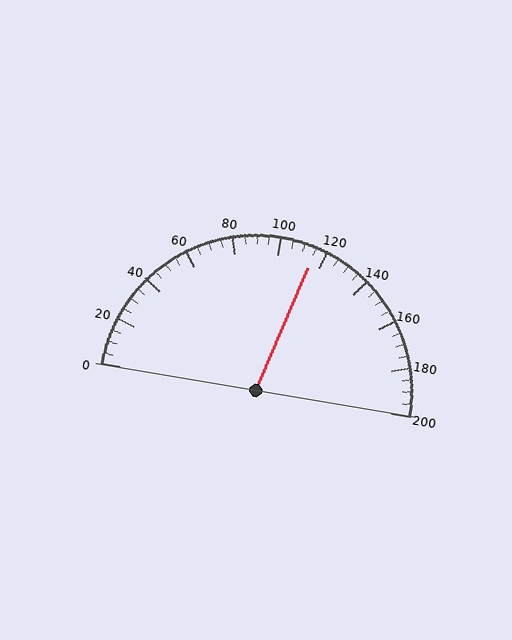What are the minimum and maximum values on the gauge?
The gauge ranges from 0 to 200.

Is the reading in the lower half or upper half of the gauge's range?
The reading is in the upper half of the range (0 to 200).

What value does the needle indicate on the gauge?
The needle indicates approximately 115.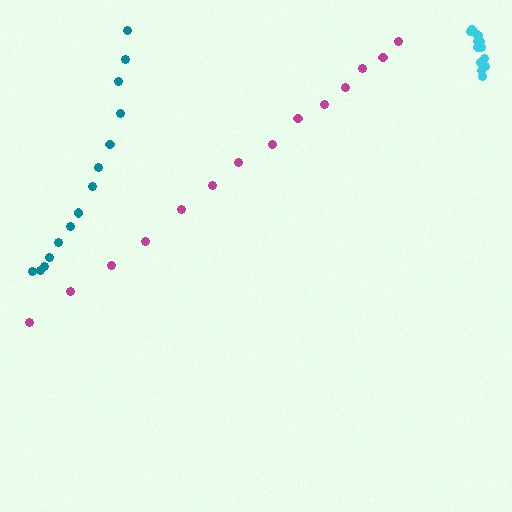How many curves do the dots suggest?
There are 3 distinct paths.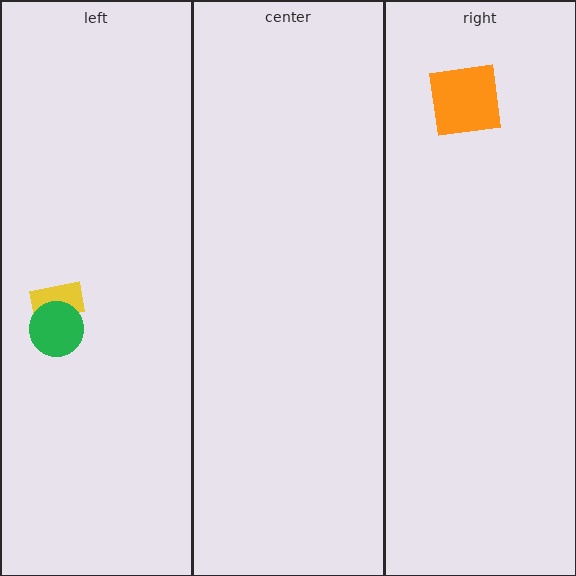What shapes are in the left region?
The yellow rectangle, the green circle.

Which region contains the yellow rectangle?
The left region.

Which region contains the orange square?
The right region.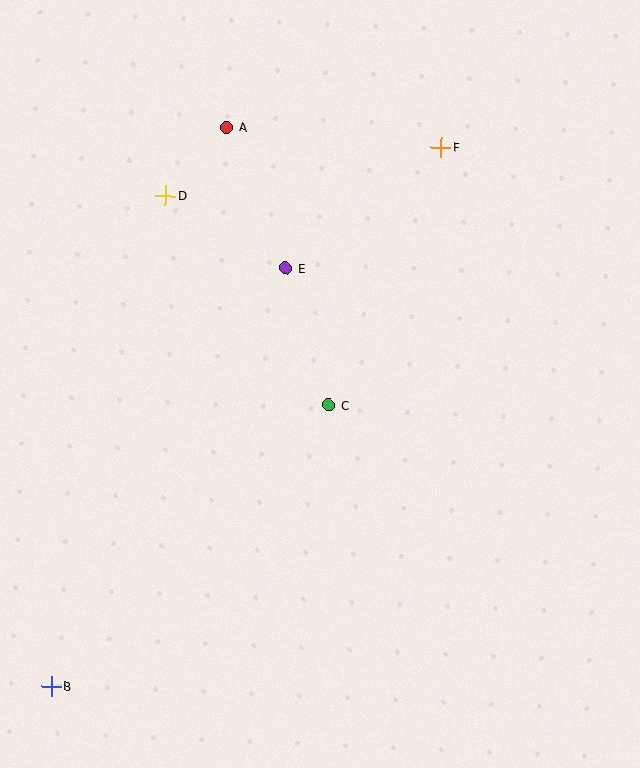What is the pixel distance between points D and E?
The distance between D and E is 140 pixels.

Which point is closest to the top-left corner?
Point D is closest to the top-left corner.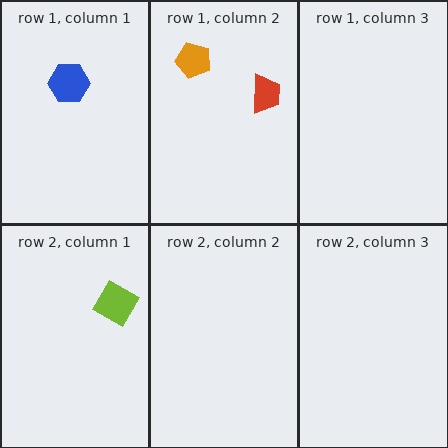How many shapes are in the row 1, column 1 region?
1.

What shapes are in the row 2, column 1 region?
The lime square.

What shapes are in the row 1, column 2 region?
The orange pentagon, the red trapezoid.